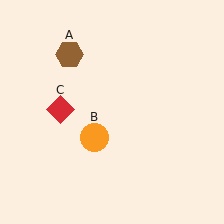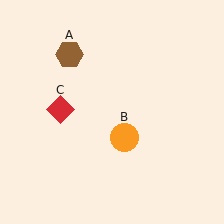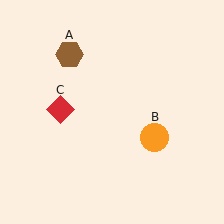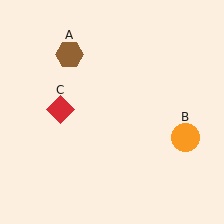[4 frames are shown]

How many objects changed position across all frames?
1 object changed position: orange circle (object B).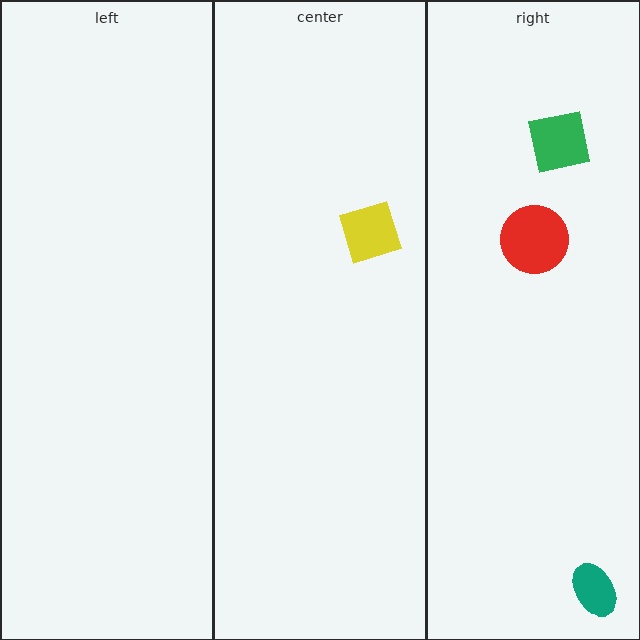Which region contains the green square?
The right region.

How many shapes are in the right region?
3.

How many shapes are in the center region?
1.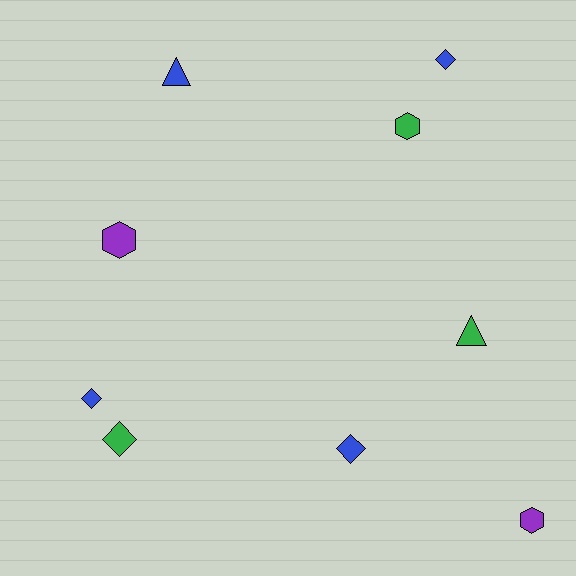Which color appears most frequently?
Blue, with 4 objects.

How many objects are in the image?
There are 9 objects.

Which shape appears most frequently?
Diamond, with 4 objects.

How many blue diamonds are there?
There are 3 blue diamonds.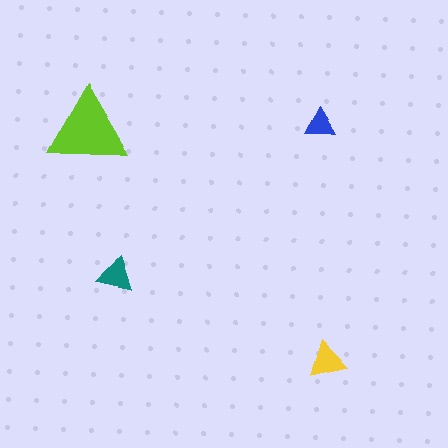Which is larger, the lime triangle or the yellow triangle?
The lime one.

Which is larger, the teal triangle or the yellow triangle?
The yellow one.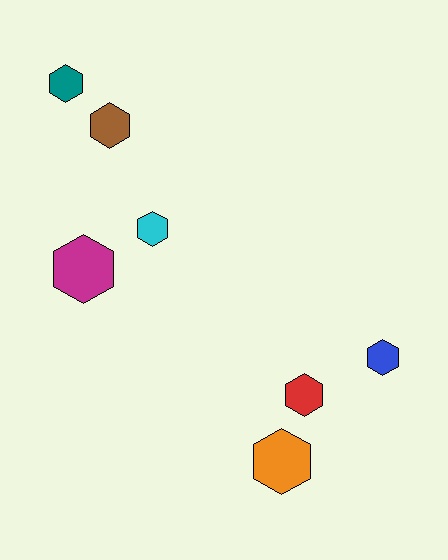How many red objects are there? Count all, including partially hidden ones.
There is 1 red object.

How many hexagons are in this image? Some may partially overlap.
There are 7 hexagons.